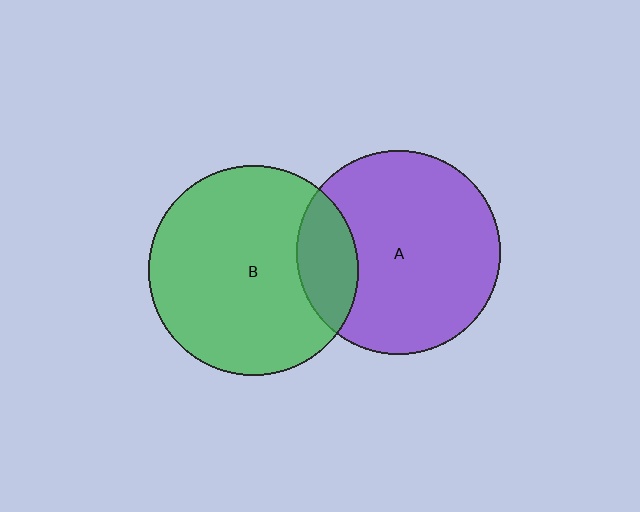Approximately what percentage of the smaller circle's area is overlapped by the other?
Approximately 20%.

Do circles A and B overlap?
Yes.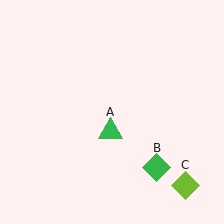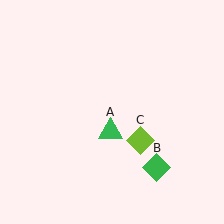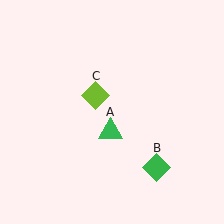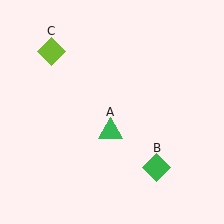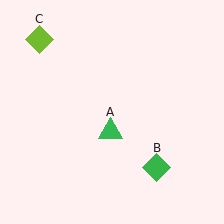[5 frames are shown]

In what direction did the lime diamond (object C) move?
The lime diamond (object C) moved up and to the left.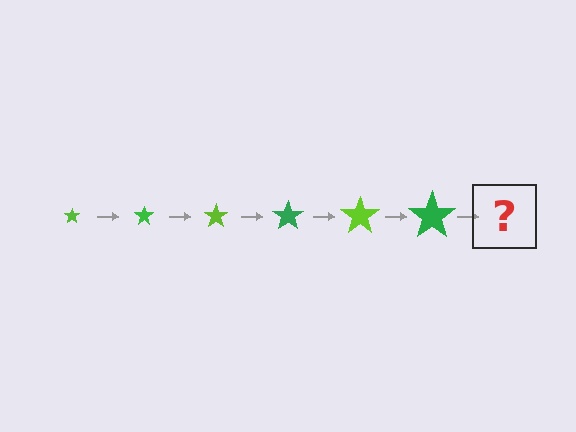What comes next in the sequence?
The next element should be a lime star, larger than the previous one.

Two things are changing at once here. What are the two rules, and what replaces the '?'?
The two rules are that the star grows larger each step and the color cycles through lime and green. The '?' should be a lime star, larger than the previous one.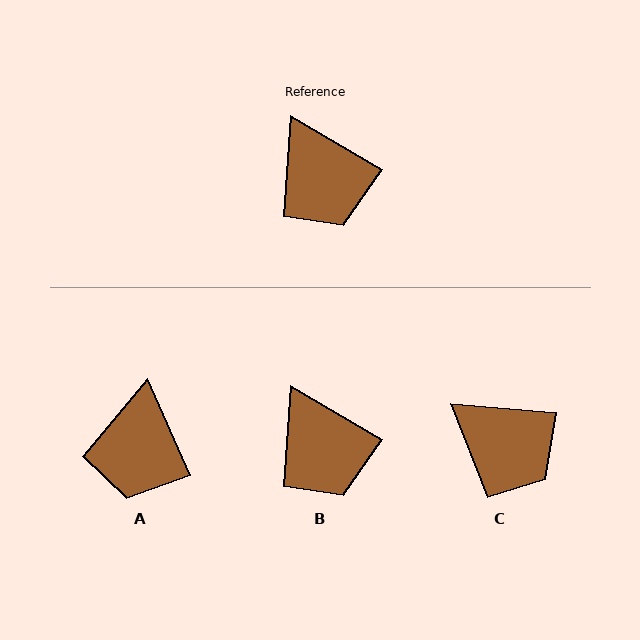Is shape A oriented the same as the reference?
No, it is off by about 36 degrees.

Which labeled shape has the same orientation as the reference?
B.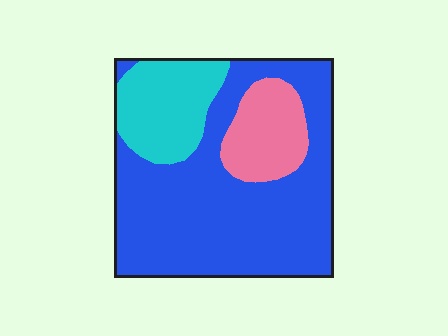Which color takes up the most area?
Blue, at roughly 65%.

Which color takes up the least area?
Pink, at roughly 15%.